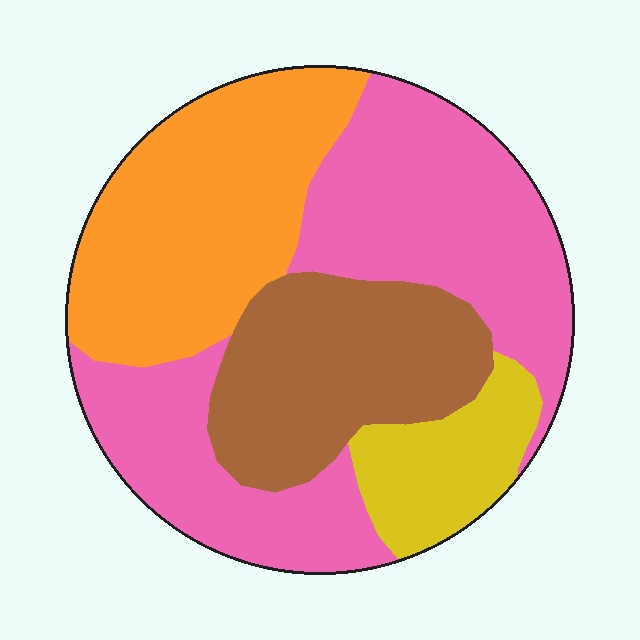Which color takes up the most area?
Pink, at roughly 40%.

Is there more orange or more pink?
Pink.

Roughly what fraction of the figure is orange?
Orange takes up about one quarter (1/4) of the figure.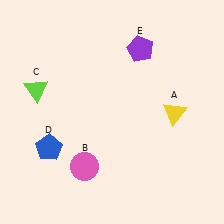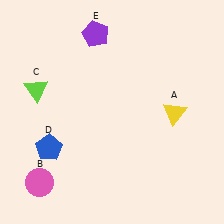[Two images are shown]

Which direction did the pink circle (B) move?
The pink circle (B) moved left.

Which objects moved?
The objects that moved are: the pink circle (B), the purple pentagon (E).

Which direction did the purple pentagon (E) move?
The purple pentagon (E) moved left.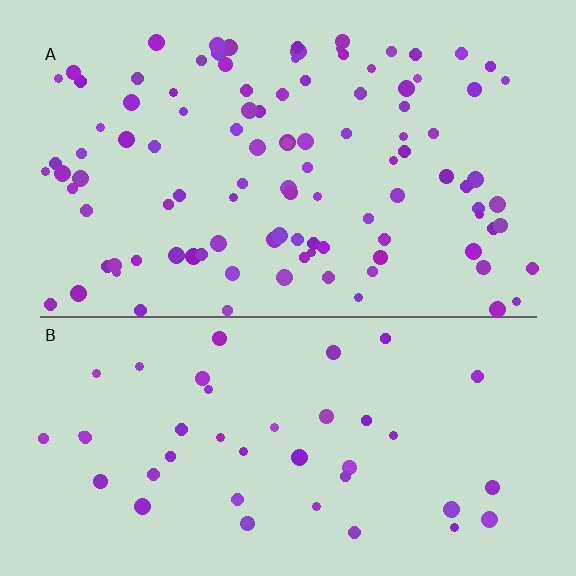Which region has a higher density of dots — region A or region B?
A (the top).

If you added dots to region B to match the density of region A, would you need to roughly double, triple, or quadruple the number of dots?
Approximately triple.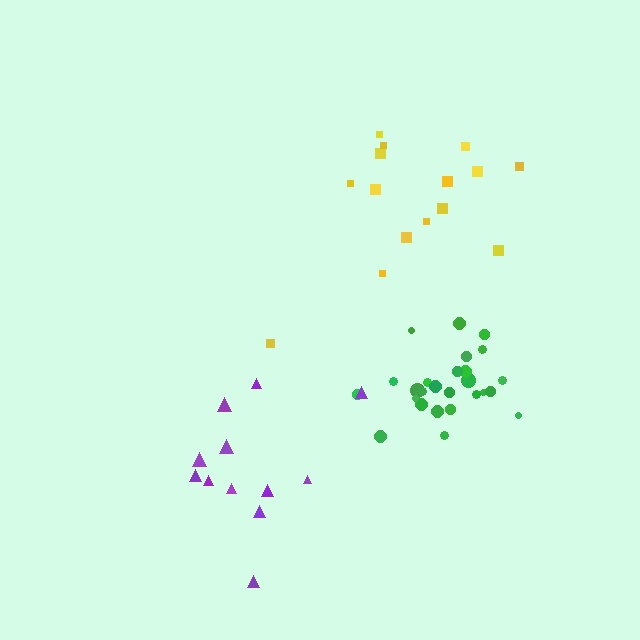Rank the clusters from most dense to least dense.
green, yellow, purple.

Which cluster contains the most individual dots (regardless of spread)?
Green (27).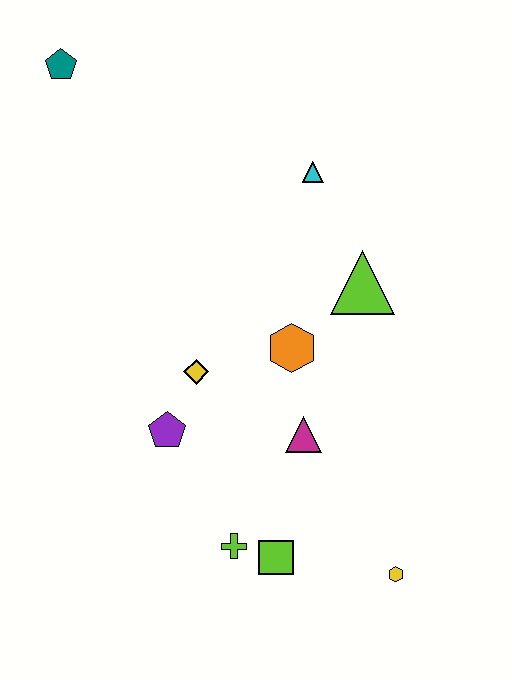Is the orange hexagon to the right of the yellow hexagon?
No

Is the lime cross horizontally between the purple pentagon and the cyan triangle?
Yes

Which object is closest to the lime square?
The lime cross is closest to the lime square.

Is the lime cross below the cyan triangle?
Yes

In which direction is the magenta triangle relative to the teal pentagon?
The magenta triangle is below the teal pentagon.